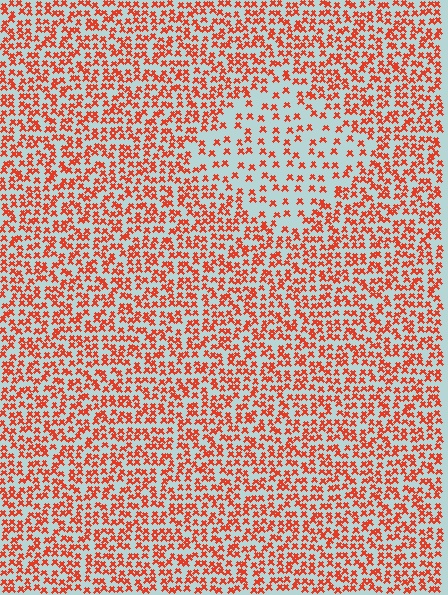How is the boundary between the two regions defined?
The boundary is defined by a change in element density (approximately 2.1x ratio). All elements are the same color, size, and shape.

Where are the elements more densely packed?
The elements are more densely packed outside the diamond boundary.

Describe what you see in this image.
The image contains small red elements arranged at two different densities. A diamond-shaped region is visible where the elements are less densely packed than the surrounding area.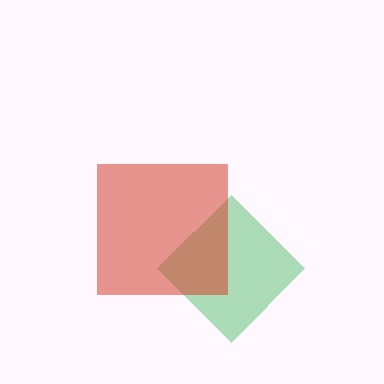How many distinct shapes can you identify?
There are 2 distinct shapes: a green diamond, a red square.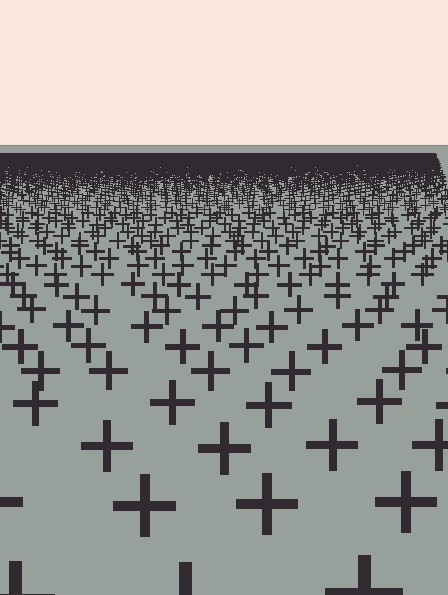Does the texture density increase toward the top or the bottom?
Density increases toward the top.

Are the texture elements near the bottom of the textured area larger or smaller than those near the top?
Larger. Near the bottom, elements are closer to the viewer and appear at a bigger on-screen size.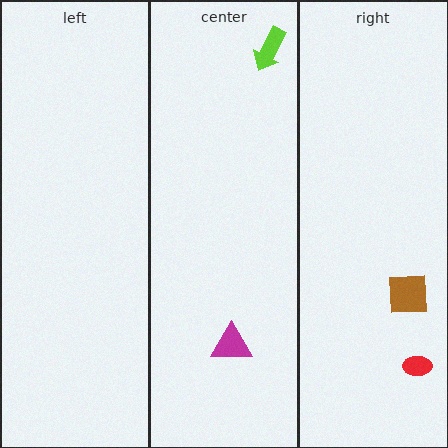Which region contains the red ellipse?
The right region.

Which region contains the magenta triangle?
The center region.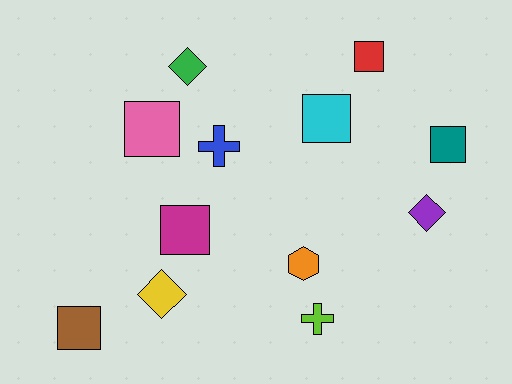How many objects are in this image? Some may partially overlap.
There are 12 objects.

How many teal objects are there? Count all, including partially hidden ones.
There is 1 teal object.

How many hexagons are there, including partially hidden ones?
There is 1 hexagon.